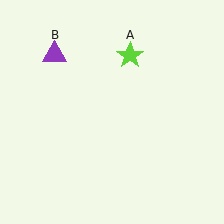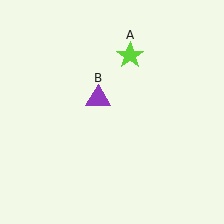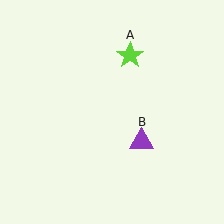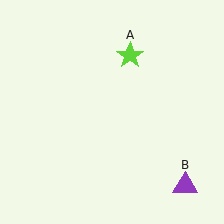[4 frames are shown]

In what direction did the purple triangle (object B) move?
The purple triangle (object B) moved down and to the right.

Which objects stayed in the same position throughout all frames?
Lime star (object A) remained stationary.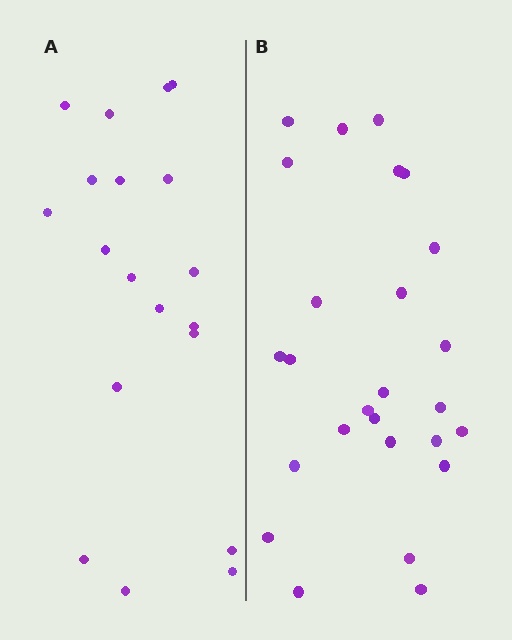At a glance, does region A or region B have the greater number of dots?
Region B (the right region) has more dots.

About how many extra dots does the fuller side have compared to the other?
Region B has roughly 8 or so more dots than region A.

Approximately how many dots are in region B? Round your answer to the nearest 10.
About 30 dots. (The exact count is 26, which rounds to 30.)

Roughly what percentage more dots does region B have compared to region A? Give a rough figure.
About 35% more.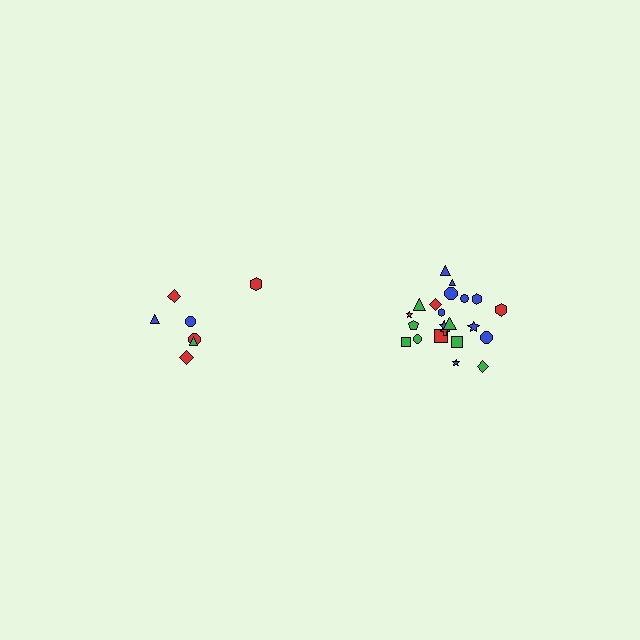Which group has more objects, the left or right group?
The right group.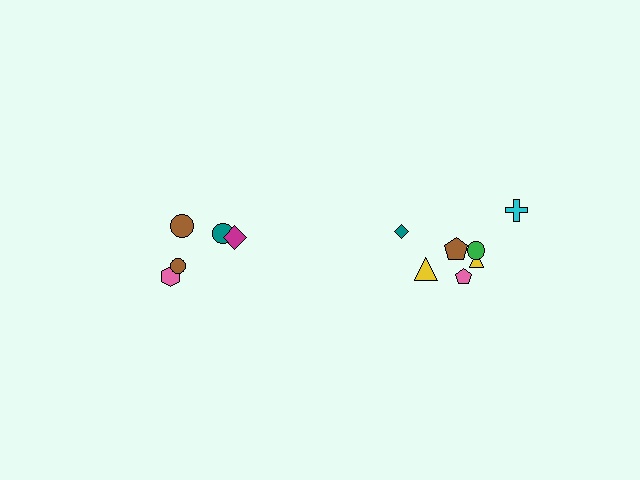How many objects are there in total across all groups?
There are 12 objects.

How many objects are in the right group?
There are 7 objects.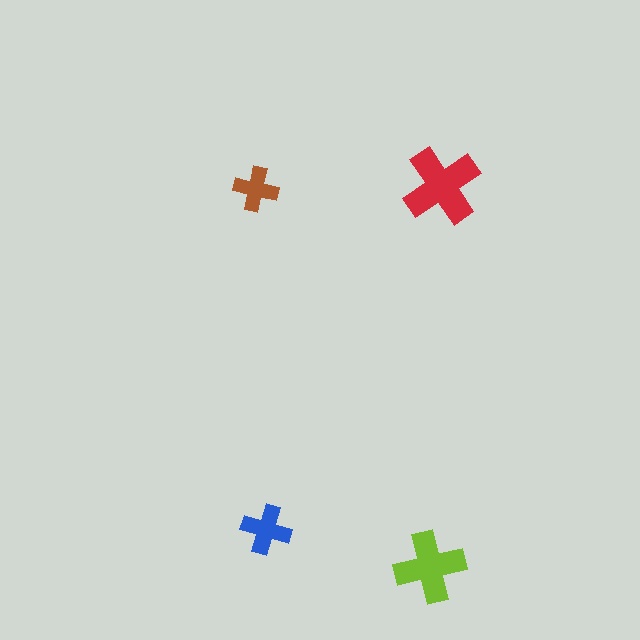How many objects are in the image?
There are 4 objects in the image.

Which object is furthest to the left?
The brown cross is leftmost.